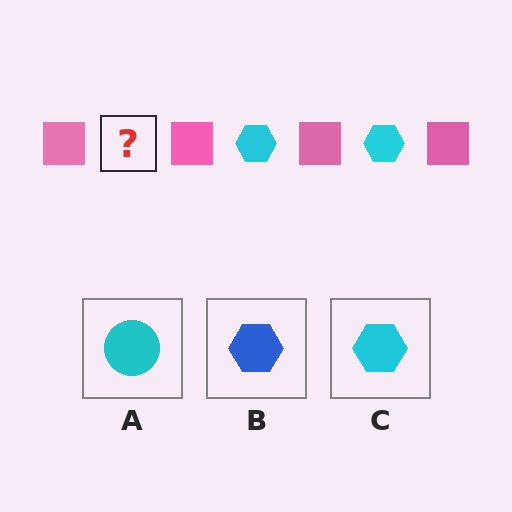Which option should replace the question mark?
Option C.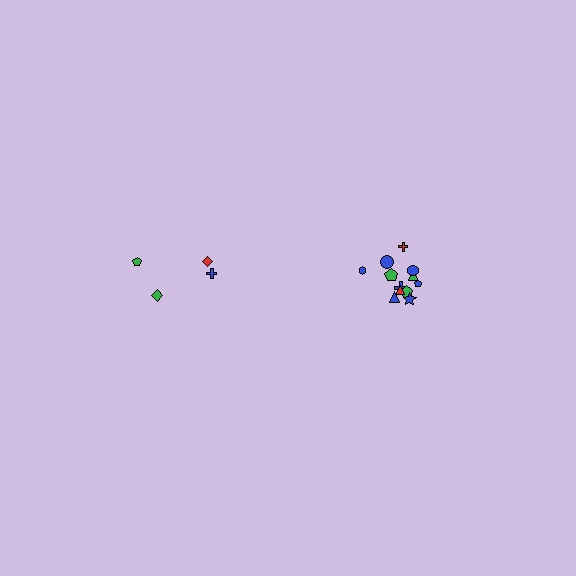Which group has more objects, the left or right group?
The right group.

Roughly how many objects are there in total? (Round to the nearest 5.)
Roughly 15 objects in total.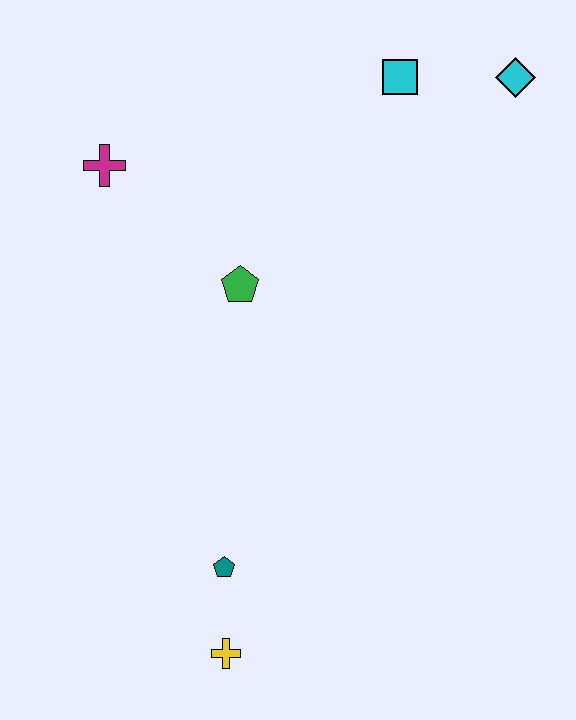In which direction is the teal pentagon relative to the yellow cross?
The teal pentagon is above the yellow cross.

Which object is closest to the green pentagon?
The magenta cross is closest to the green pentagon.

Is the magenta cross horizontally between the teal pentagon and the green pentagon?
No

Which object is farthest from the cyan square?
The yellow cross is farthest from the cyan square.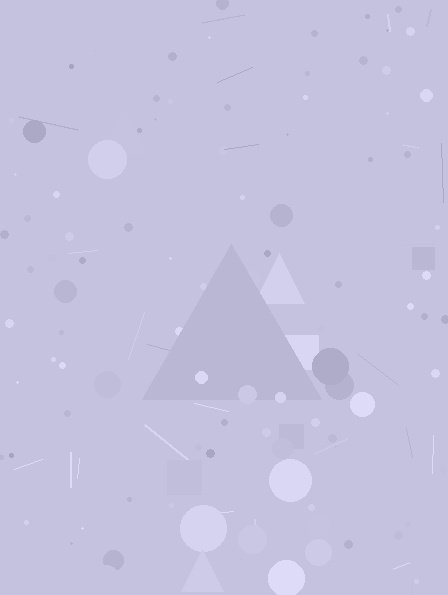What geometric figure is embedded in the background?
A triangle is embedded in the background.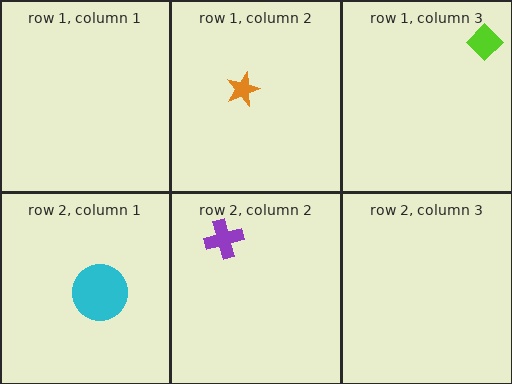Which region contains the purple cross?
The row 2, column 2 region.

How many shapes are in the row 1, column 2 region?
1.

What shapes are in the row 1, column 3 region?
The lime diamond.